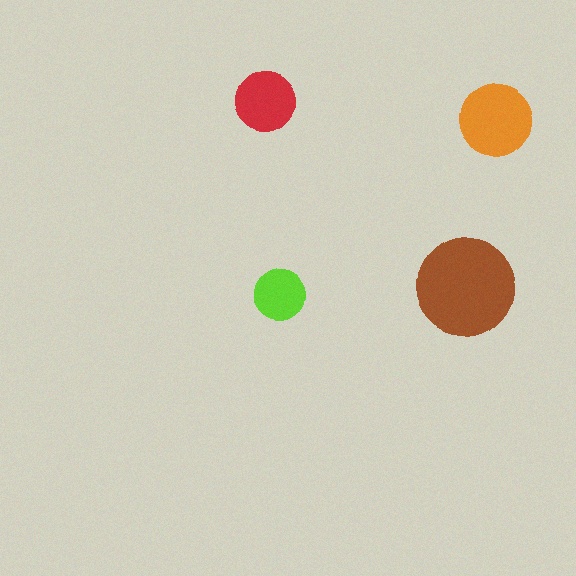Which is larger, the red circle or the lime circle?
The red one.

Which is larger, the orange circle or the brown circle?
The brown one.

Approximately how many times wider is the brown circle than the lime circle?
About 2 times wider.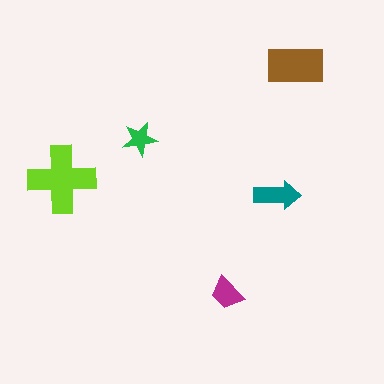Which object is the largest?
The lime cross.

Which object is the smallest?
The green star.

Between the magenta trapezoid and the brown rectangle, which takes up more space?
The brown rectangle.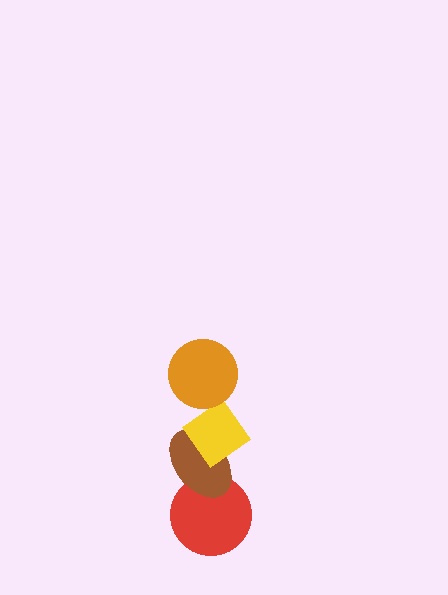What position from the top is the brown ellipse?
The brown ellipse is 3rd from the top.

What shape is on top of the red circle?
The brown ellipse is on top of the red circle.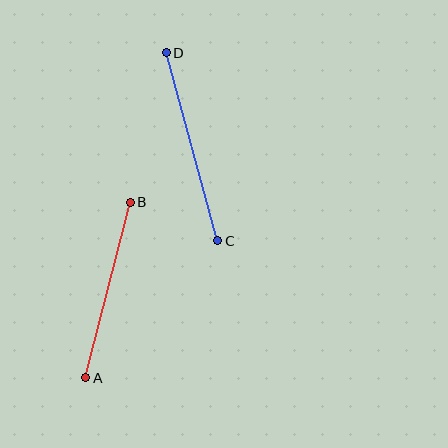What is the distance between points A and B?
The distance is approximately 181 pixels.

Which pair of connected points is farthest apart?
Points C and D are farthest apart.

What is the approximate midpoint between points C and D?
The midpoint is at approximately (192, 147) pixels.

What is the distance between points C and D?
The distance is approximately 195 pixels.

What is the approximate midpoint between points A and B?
The midpoint is at approximately (108, 290) pixels.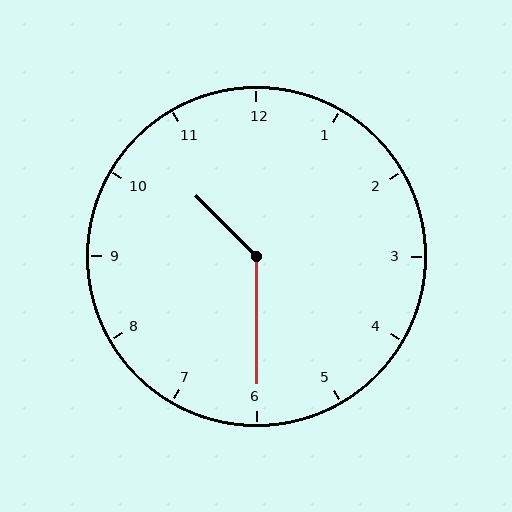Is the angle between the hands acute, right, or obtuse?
It is obtuse.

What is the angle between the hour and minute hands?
Approximately 135 degrees.